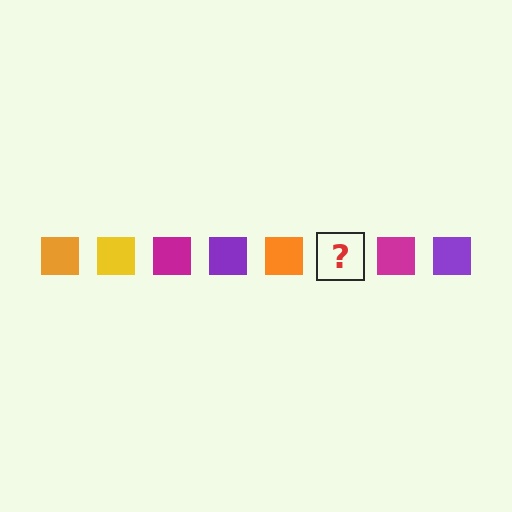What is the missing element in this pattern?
The missing element is a yellow square.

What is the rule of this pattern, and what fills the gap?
The rule is that the pattern cycles through orange, yellow, magenta, purple squares. The gap should be filled with a yellow square.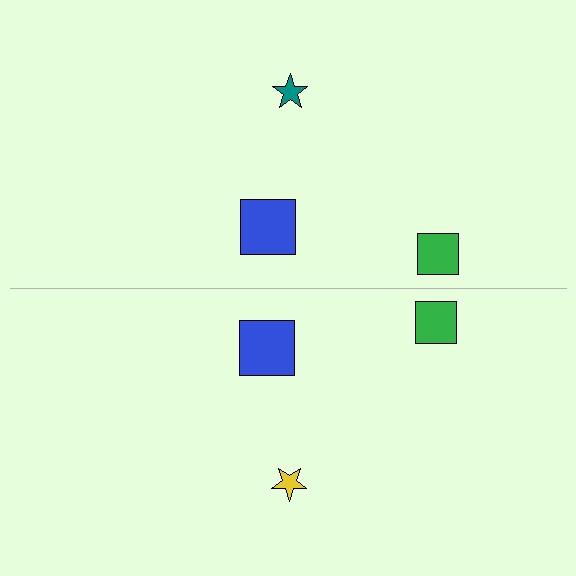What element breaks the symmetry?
The yellow star on the bottom side breaks the symmetry — its mirror counterpart is teal.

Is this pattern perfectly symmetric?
No, the pattern is not perfectly symmetric. The yellow star on the bottom side breaks the symmetry — its mirror counterpart is teal.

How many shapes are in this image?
There are 6 shapes in this image.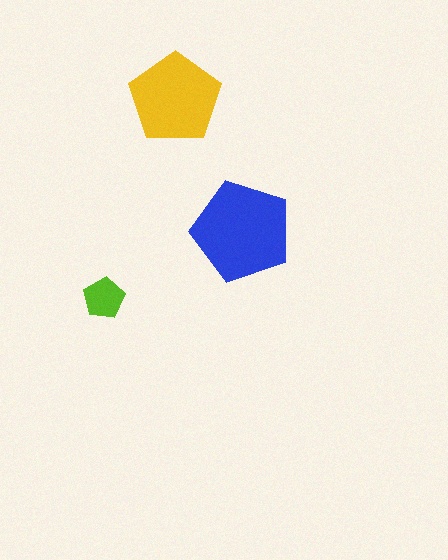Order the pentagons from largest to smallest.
the blue one, the yellow one, the lime one.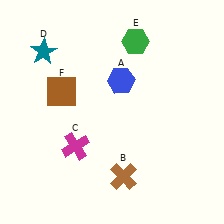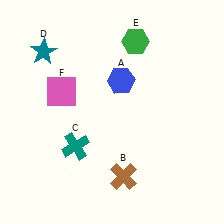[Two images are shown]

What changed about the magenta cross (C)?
In Image 1, C is magenta. In Image 2, it changed to teal.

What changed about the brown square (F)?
In Image 1, F is brown. In Image 2, it changed to pink.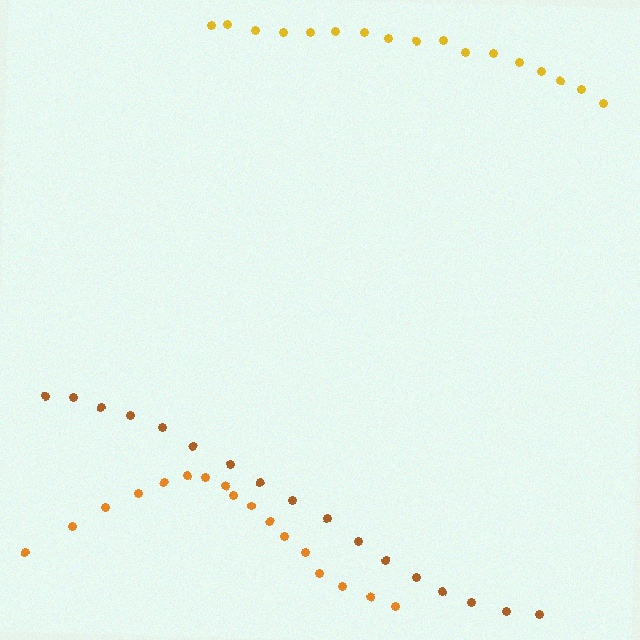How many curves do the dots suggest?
There are 3 distinct paths.